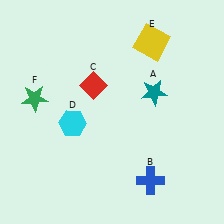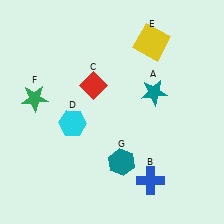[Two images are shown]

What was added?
A teal hexagon (G) was added in Image 2.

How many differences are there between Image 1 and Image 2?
There is 1 difference between the two images.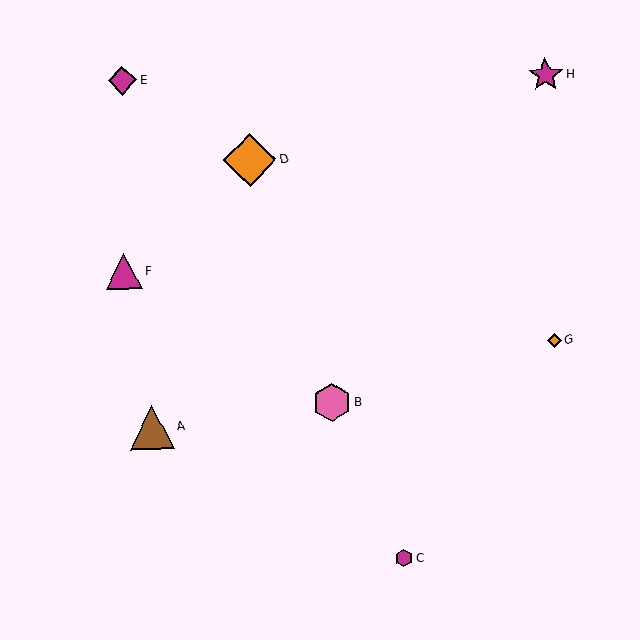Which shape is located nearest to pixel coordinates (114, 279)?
The magenta triangle (labeled F) at (124, 271) is nearest to that location.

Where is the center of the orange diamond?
The center of the orange diamond is at (250, 160).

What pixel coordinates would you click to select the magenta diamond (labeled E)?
Click at (122, 80) to select the magenta diamond E.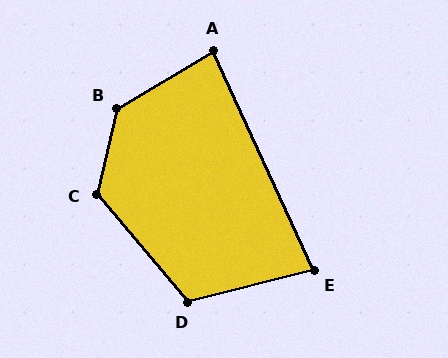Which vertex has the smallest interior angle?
E, at approximately 79 degrees.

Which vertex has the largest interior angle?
B, at approximately 134 degrees.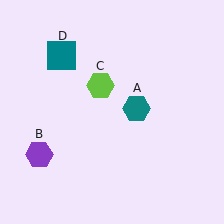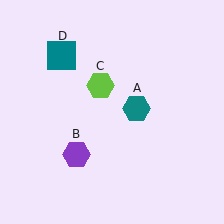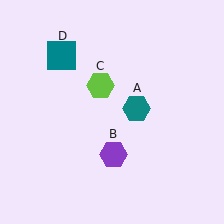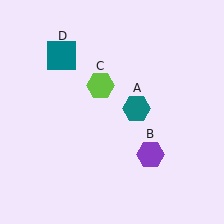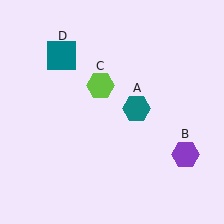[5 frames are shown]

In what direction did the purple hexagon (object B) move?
The purple hexagon (object B) moved right.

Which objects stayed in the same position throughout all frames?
Teal hexagon (object A) and lime hexagon (object C) and teal square (object D) remained stationary.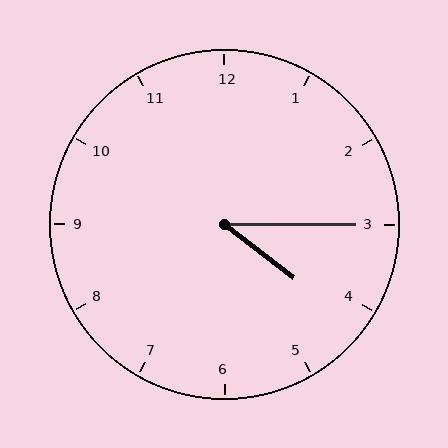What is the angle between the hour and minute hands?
Approximately 38 degrees.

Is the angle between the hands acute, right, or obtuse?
It is acute.